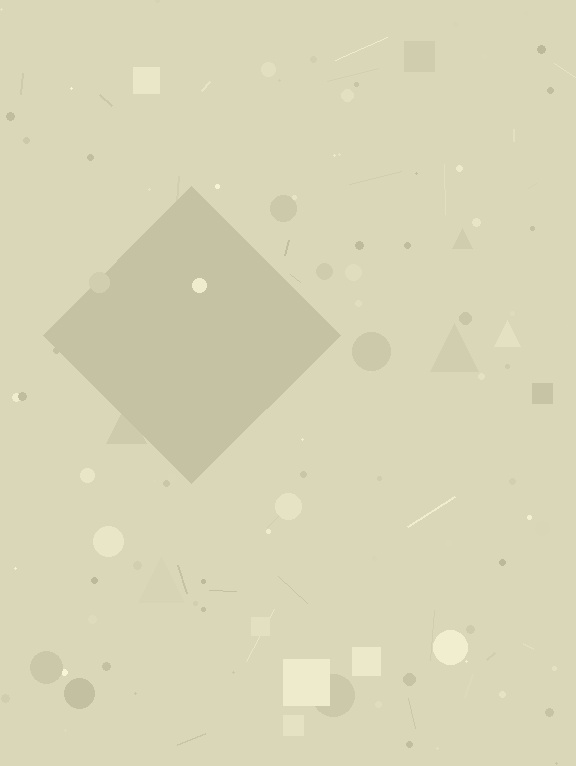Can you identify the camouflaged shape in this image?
The camouflaged shape is a diamond.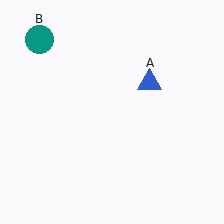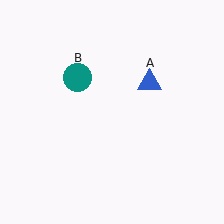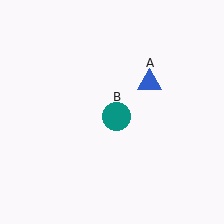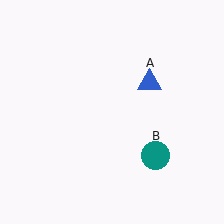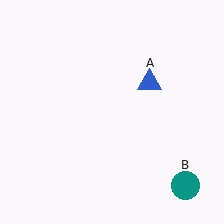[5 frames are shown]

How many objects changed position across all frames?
1 object changed position: teal circle (object B).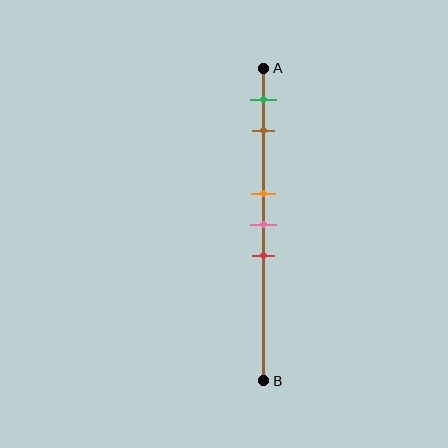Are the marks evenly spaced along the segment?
No, the marks are not evenly spaced.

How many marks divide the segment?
There are 5 marks dividing the segment.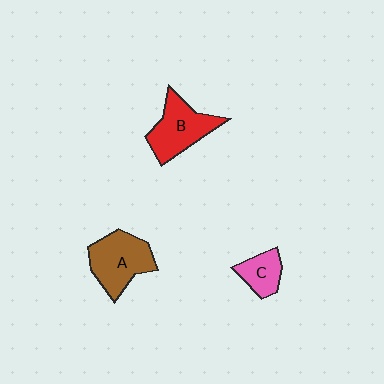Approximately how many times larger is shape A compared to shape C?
Approximately 2.0 times.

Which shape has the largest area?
Shape A (brown).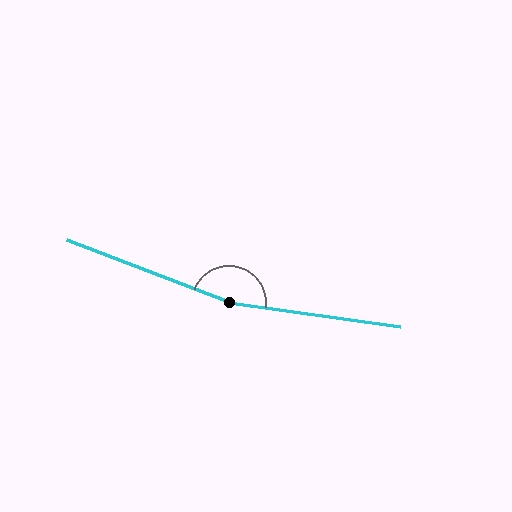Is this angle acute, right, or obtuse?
It is obtuse.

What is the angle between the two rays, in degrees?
Approximately 167 degrees.